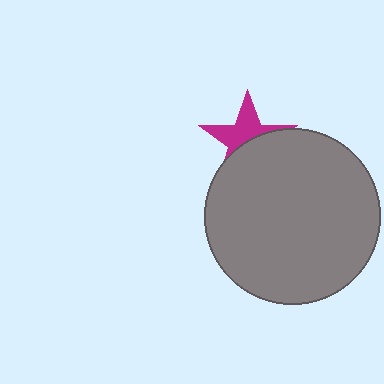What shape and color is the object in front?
The object in front is a gray circle.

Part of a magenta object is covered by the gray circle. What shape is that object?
It is a star.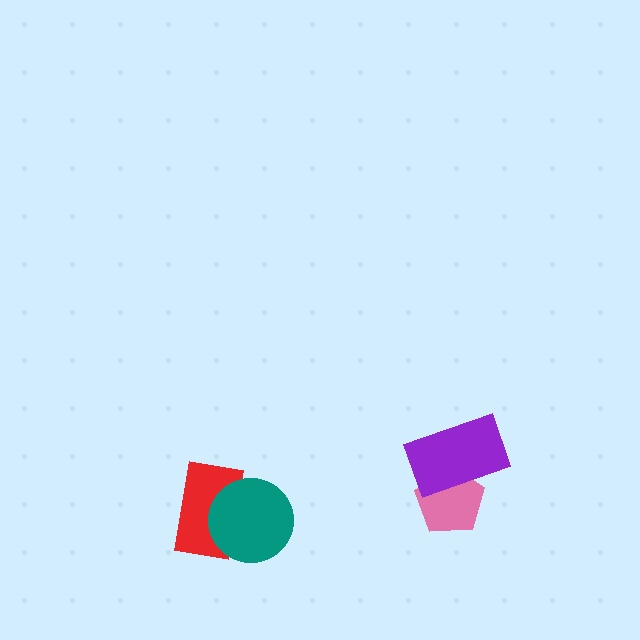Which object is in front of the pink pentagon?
The purple rectangle is in front of the pink pentagon.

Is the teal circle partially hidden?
No, no other shape covers it.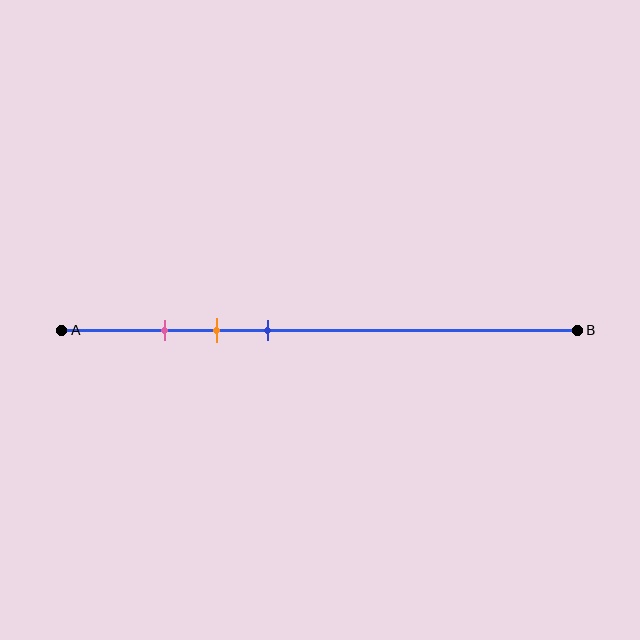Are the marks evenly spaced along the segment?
Yes, the marks are approximately evenly spaced.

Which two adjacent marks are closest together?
The pink and orange marks are the closest adjacent pair.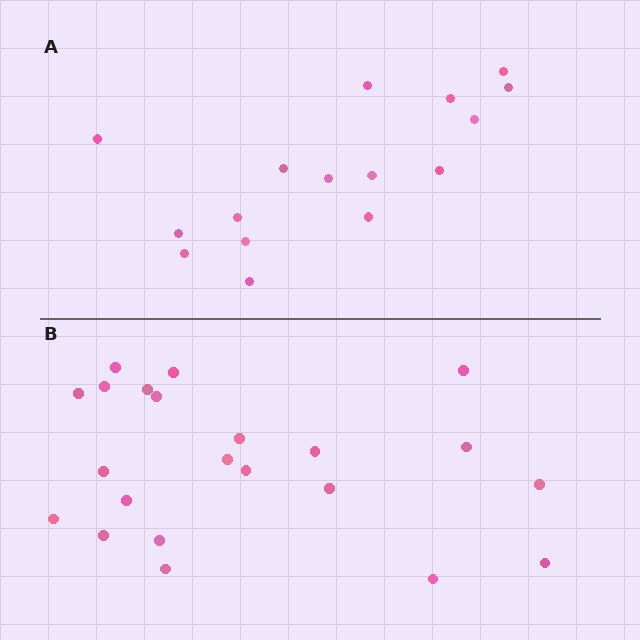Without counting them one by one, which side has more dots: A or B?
Region B (the bottom region) has more dots.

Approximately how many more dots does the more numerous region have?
Region B has about 6 more dots than region A.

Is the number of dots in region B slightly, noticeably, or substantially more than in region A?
Region B has noticeably more, but not dramatically so. The ratio is roughly 1.4 to 1.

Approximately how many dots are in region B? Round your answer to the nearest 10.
About 20 dots. (The exact count is 22, which rounds to 20.)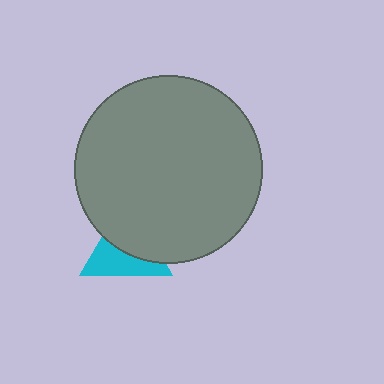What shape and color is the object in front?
The object in front is a gray circle.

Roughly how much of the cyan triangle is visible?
About half of it is visible (roughly 47%).